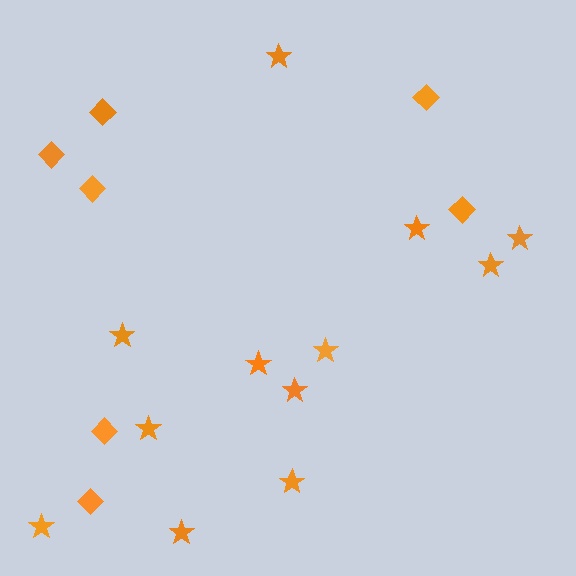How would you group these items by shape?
There are 2 groups: one group of diamonds (7) and one group of stars (12).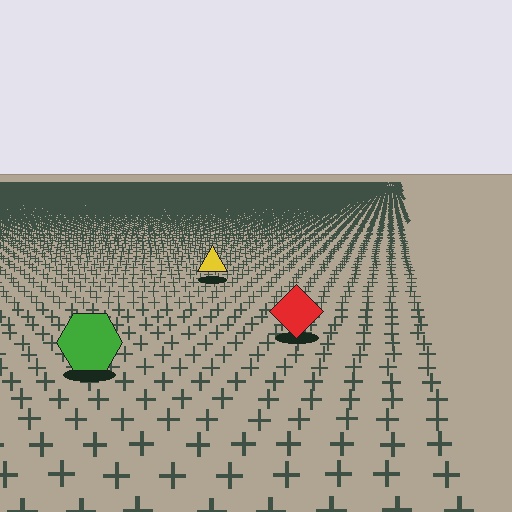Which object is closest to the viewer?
The green hexagon is closest. The texture marks near it are larger and more spread out.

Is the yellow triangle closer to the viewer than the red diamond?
No. The red diamond is closer — you can tell from the texture gradient: the ground texture is coarser near it.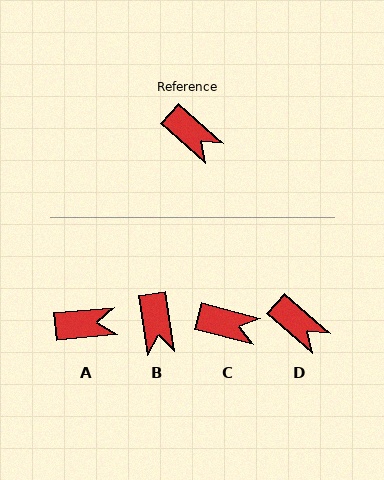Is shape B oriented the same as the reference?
No, it is off by about 41 degrees.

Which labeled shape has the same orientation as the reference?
D.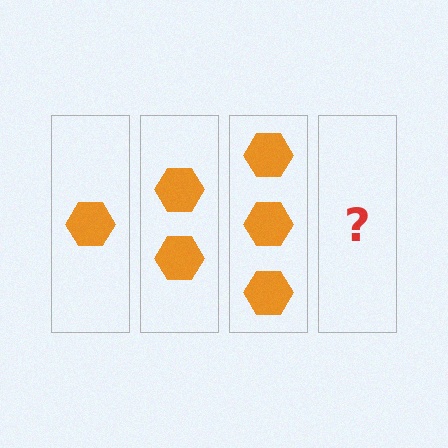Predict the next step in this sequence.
The next step is 4 hexagons.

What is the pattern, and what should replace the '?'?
The pattern is that each step adds one more hexagon. The '?' should be 4 hexagons.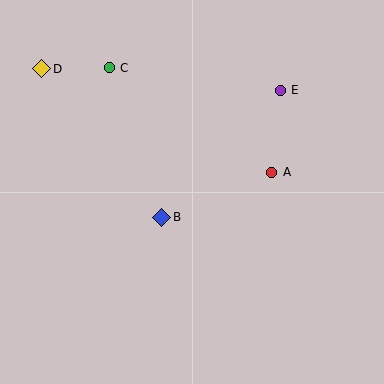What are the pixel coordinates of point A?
Point A is at (272, 172).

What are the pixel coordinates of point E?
Point E is at (280, 90).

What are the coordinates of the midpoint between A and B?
The midpoint between A and B is at (217, 195).